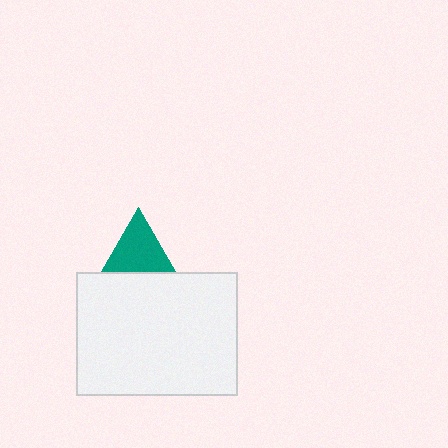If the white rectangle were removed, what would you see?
You would see the complete teal triangle.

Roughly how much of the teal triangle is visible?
About half of it is visible (roughly 49%).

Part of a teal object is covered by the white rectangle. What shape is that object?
It is a triangle.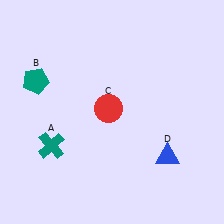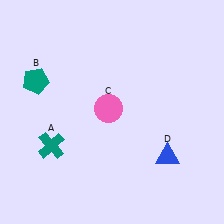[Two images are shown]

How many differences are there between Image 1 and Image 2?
There is 1 difference between the two images.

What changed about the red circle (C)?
In Image 1, C is red. In Image 2, it changed to pink.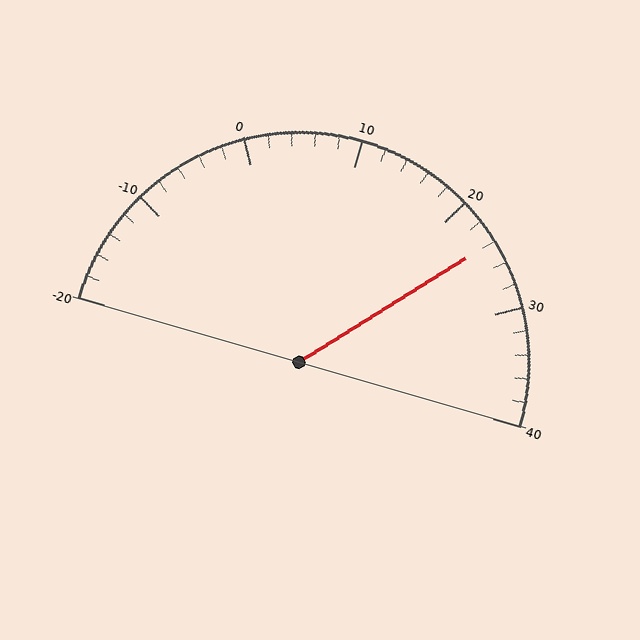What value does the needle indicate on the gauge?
The needle indicates approximately 24.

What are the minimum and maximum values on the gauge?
The gauge ranges from -20 to 40.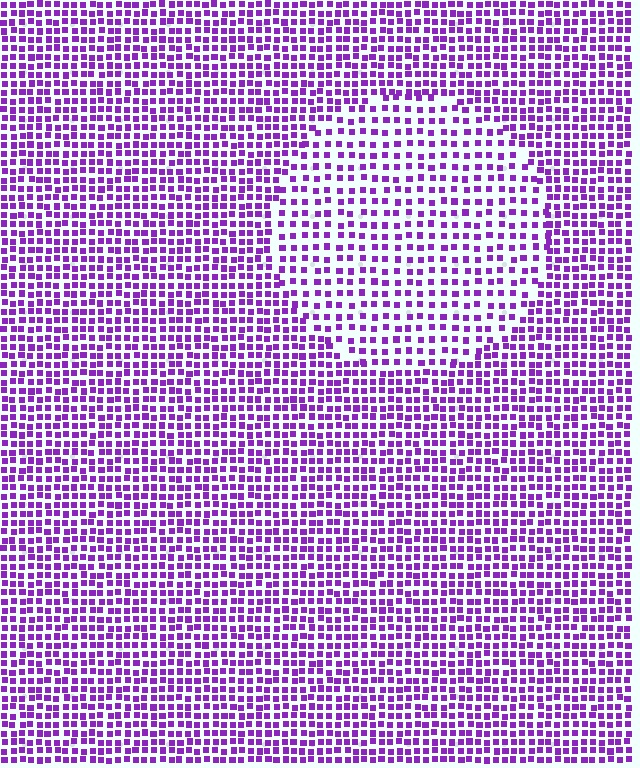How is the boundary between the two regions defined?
The boundary is defined by a change in element density (approximately 1.7x ratio). All elements are the same color, size, and shape.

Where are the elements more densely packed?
The elements are more densely packed outside the circle boundary.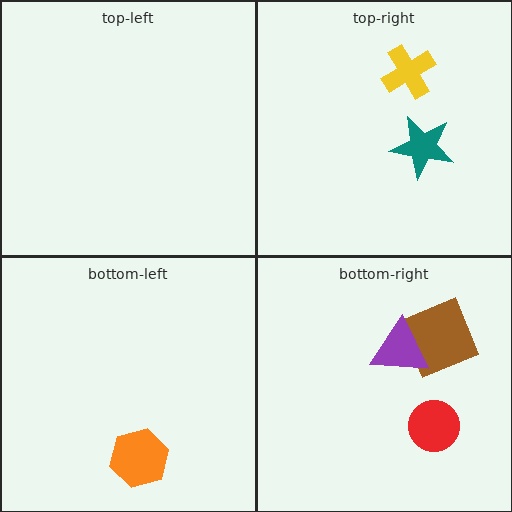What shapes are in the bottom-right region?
The red circle, the brown diamond, the purple triangle.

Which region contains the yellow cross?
The top-right region.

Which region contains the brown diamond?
The bottom-right region.